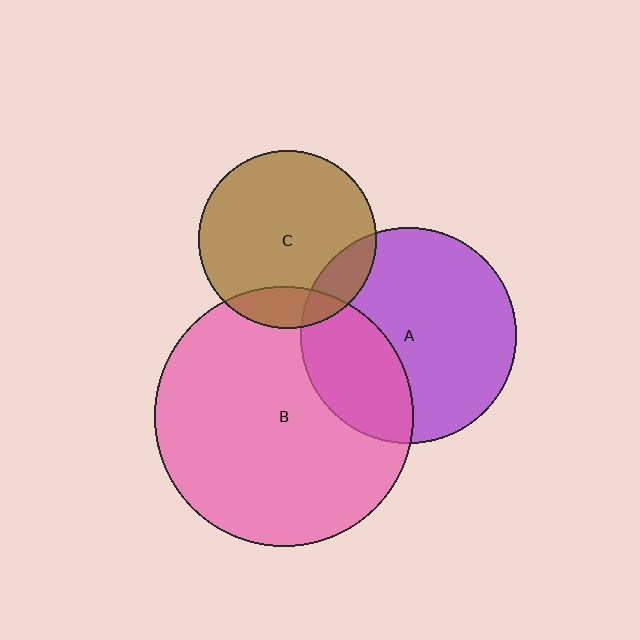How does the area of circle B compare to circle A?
Approximately 1.4 times.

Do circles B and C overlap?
Yes.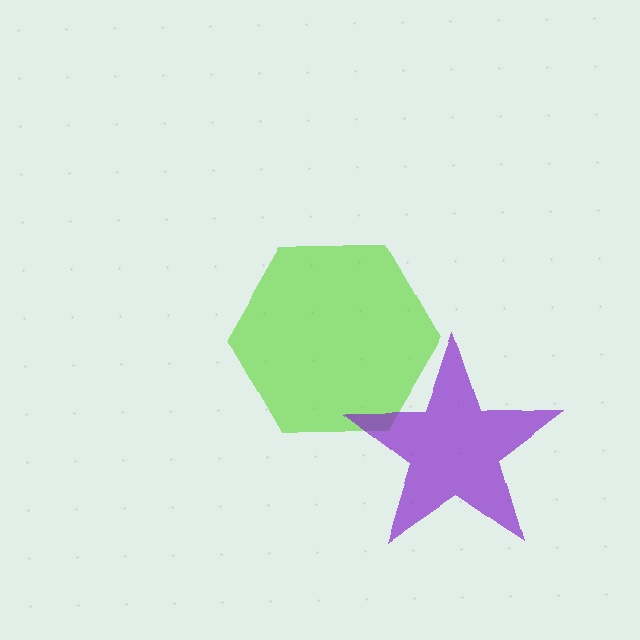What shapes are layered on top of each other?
The layered shapes are: a lime hexagon, a purple star.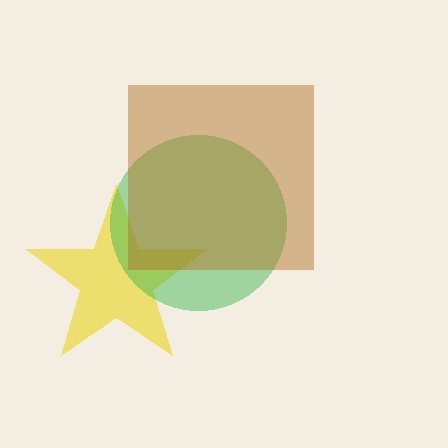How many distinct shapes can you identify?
There are 3 distinct shapes: a yellow star, a green circle, a brown square.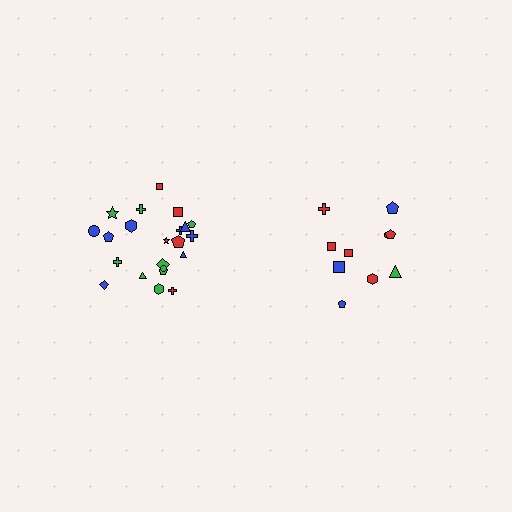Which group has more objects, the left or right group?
The left group.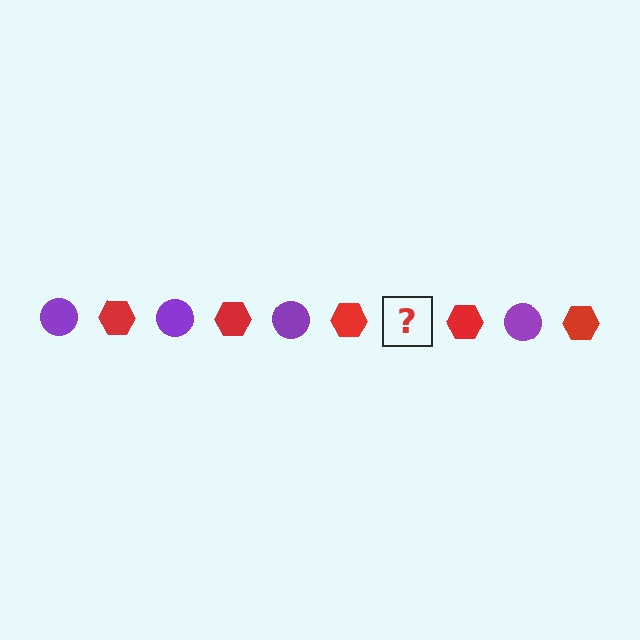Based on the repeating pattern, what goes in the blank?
The blank should be a purple circle.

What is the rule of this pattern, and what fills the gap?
The rule is that the pattern alternates between purple circle and red hexagon. The gap should be filled with a purple circle.